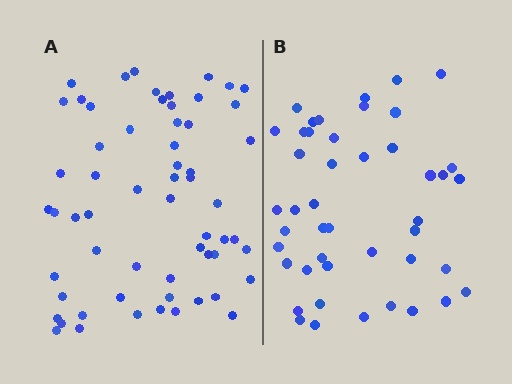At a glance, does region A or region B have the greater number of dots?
Region A (the left region) has more dots.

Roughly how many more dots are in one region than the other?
Region A has approximately 15 more dots than region B.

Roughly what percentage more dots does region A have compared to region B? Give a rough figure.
About 35% more.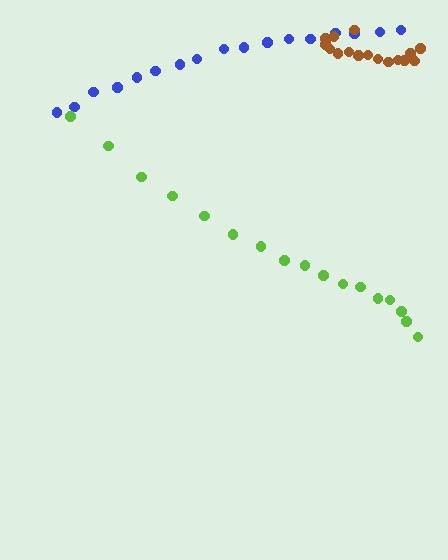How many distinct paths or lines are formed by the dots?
There are 3 distinct paths.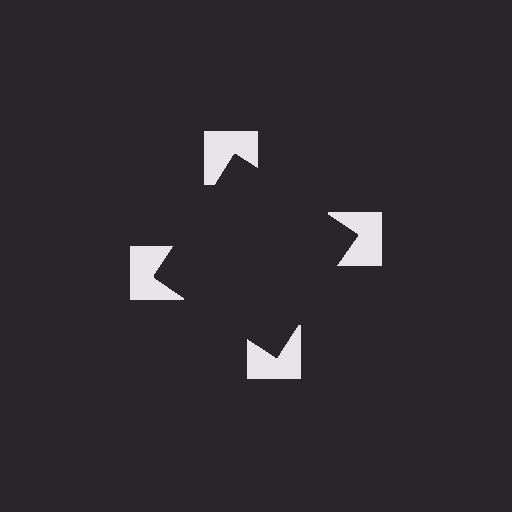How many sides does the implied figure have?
4 sides.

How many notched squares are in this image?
There are 4 — one at each vertex of the illusory square.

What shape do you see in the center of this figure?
An illusory square — its edges are inferred from the aligned wedge cuts in the notched squares, not physically drawn.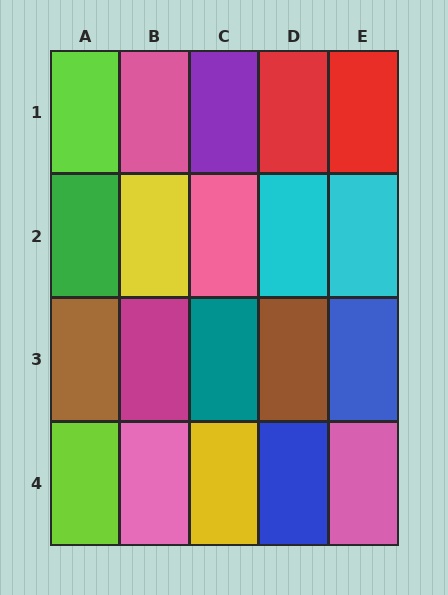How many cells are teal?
1 cell is teal.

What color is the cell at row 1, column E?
Red.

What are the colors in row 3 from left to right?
Brown, magenta, teal, brown, blue.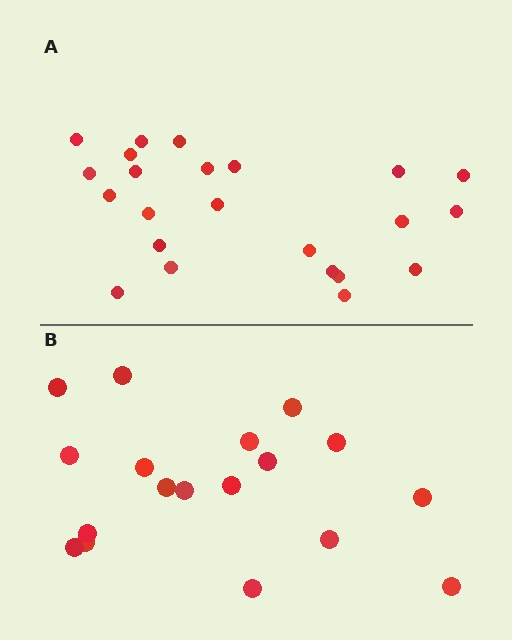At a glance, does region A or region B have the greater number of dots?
Region A (the top region) has more dots.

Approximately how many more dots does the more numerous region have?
Region A has about 5 more dots than region B.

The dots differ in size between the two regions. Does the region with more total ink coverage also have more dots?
No. Region B has more total ink coverage because its dots are larger, but region A actually contains more individual dots. Total area can be misleading — the number of items is what matters here.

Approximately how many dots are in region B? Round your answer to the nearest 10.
About 20 dots. (The exact count is 18, which rounds to 20.)